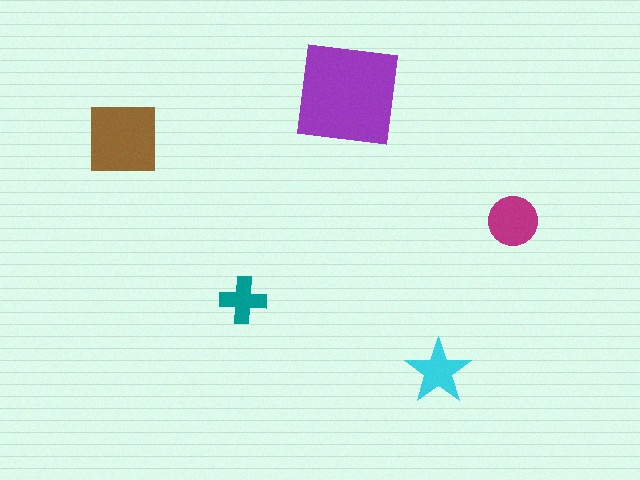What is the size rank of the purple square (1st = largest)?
1st.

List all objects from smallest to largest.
The teal cross, the cyan star, the magenta circle, the brown square, the purple square.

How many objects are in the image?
There are 5 objects in the image.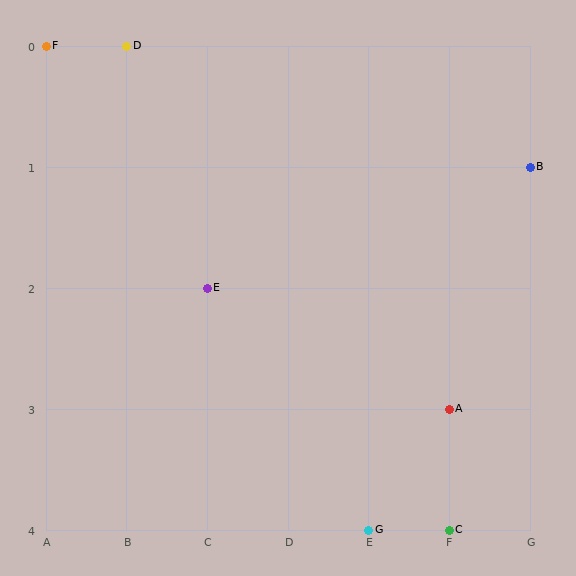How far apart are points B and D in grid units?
Points B and D are 5 columns and 1 row apart (about 5.1 grid units diagonally).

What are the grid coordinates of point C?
Point C is at grid coordinates (F, 4).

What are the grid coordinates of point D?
Point D is at grid coordinates (B, 0).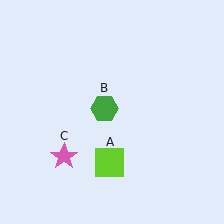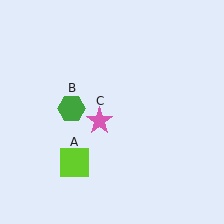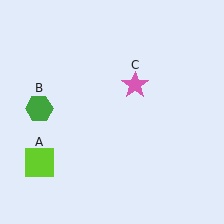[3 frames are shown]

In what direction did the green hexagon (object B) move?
The green hexagon (object B) moved left.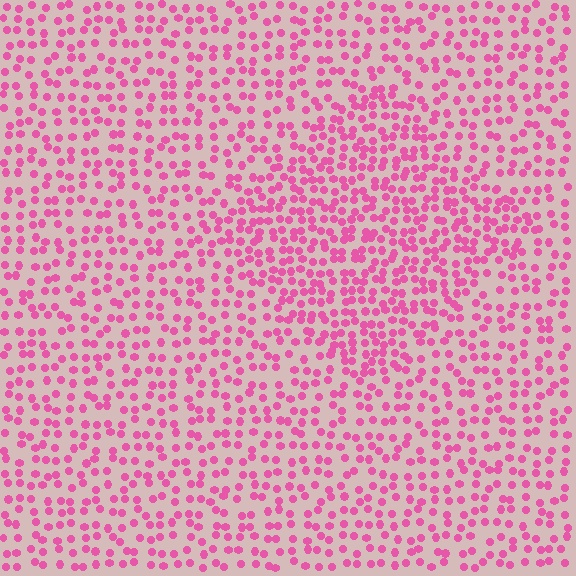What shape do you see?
I see a diamond.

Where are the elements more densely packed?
The elements are more densely packed inside the diamond boundary.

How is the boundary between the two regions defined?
The boundary is defined by a change in element density (approximately 1.6x ratio). All elements are the same color, size, and shape.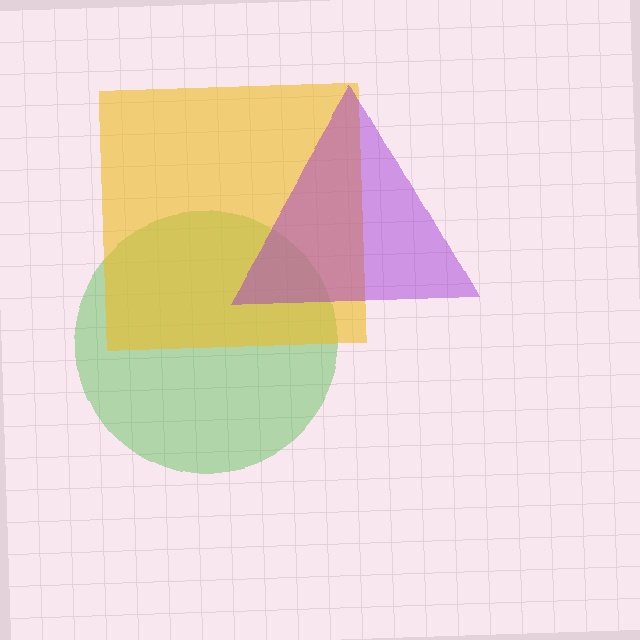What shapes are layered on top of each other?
The layered shapes are: a green circle, a yellow square, a purple triangle.